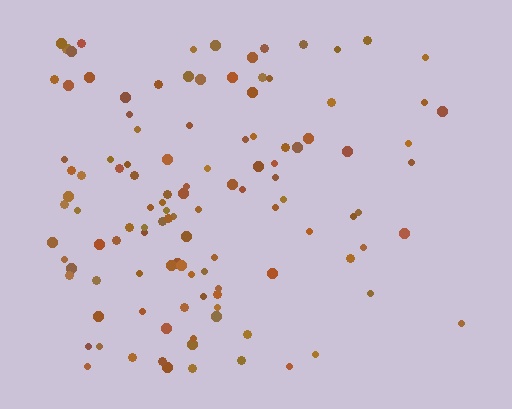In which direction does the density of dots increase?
From right to left, with the left side densest.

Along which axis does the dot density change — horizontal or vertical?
Horizontal.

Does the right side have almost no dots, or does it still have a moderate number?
Still a moderate number, just noticeably fewer than the left.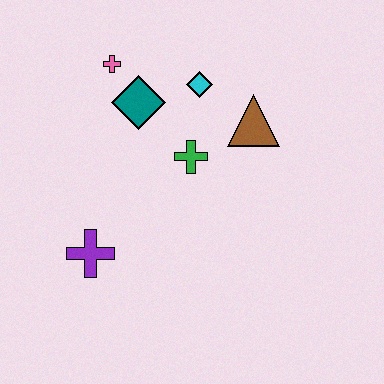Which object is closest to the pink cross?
The teal diamond is closest to the pink cross.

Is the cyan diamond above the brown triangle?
Yes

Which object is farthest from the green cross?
The purple cross is farthest from the green cross.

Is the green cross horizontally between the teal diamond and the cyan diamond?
Yes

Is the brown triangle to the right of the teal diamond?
Yes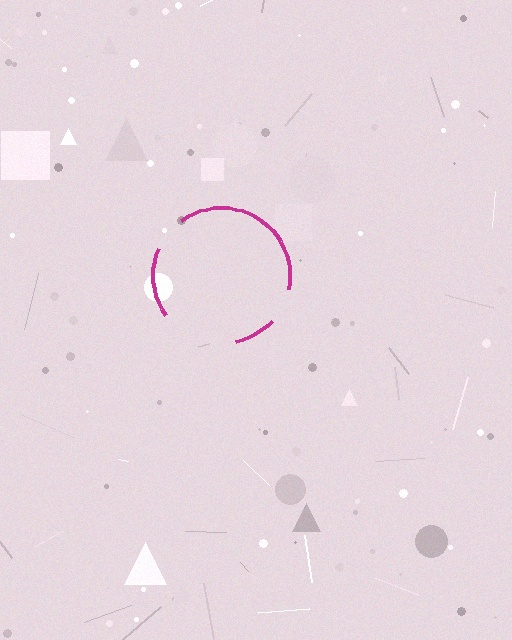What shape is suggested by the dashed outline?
The dashed outline suggests a circle.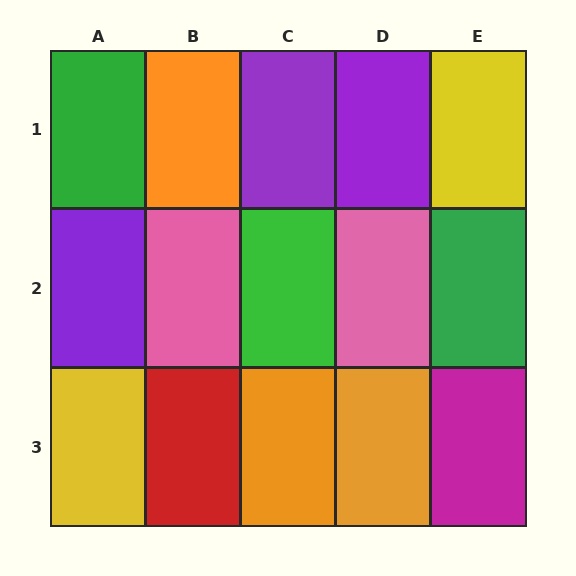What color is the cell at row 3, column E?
Magenta.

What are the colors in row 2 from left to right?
Purple, pink, green, pink, green.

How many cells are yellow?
2 cells are yellow.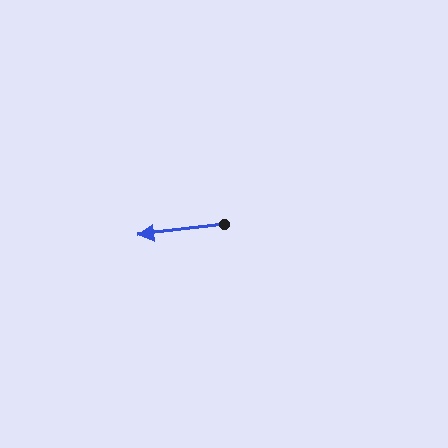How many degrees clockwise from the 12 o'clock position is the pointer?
Approximately 263 degrees.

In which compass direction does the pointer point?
West.